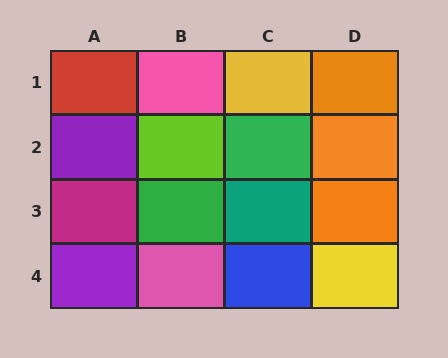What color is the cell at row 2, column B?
Lime.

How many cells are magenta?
1 cell is magenta.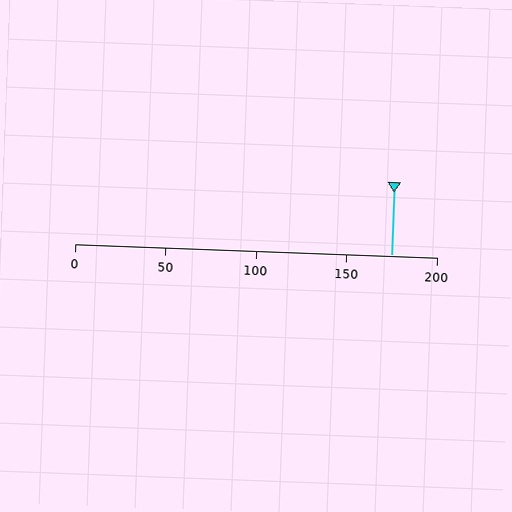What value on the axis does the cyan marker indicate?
The marker indicates approximately 175.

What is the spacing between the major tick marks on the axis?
The major ticks are spaced 50 apart.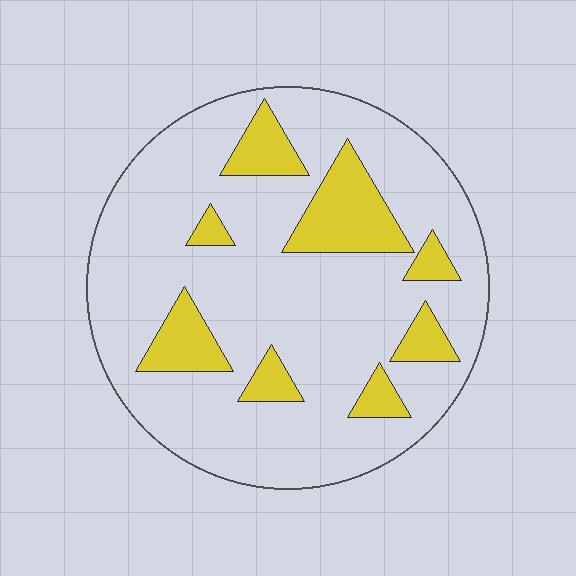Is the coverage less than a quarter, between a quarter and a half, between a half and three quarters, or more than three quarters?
Less than a quarter.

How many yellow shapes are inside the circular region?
8.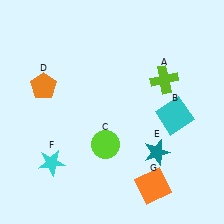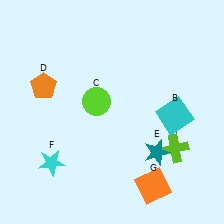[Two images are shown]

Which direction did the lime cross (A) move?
The lime cross (A) moved down.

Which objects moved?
The objects that moved are: the lime cross (A), the lime circle (C).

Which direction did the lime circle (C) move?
The lime circle (C) moved up.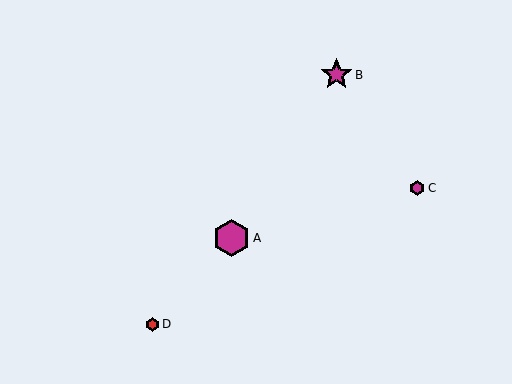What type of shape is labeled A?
Shape A is a magenta hexagon.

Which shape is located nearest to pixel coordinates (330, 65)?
The magenta star (labeled B) at (337, 75) is nearest to that location.